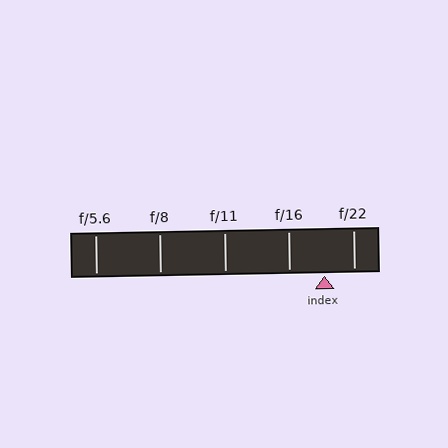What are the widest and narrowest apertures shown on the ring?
The widest aperture shown is f/5.6 and the narrowest is f/22.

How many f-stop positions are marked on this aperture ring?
There are 5 f-stop positions marked.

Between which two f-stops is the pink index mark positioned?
The index mark is between f/16 and f/22.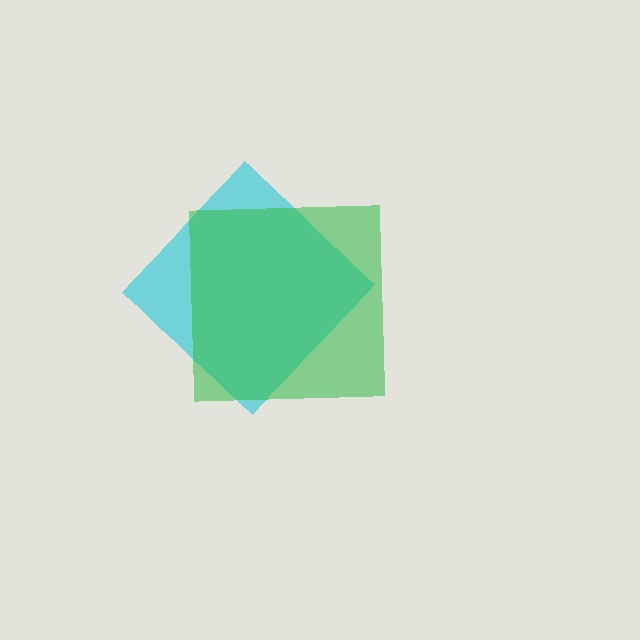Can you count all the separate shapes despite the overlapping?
Yes, there are 2 separate shapes.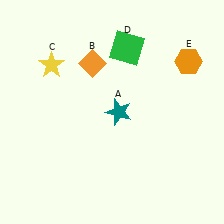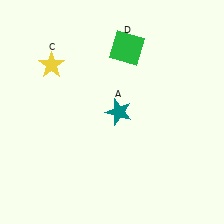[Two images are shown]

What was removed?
The orange hexagon (E), the orange diamond (B) were removed in Image 2.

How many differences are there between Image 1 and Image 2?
There are 2 differences between the two images.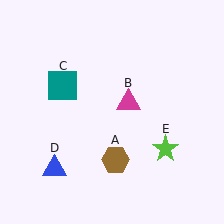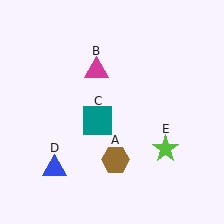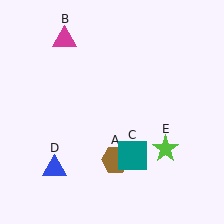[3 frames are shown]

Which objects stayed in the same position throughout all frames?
Brown hexagon (object A) and blue triangle (object D) and lime star (object E) remained stationary.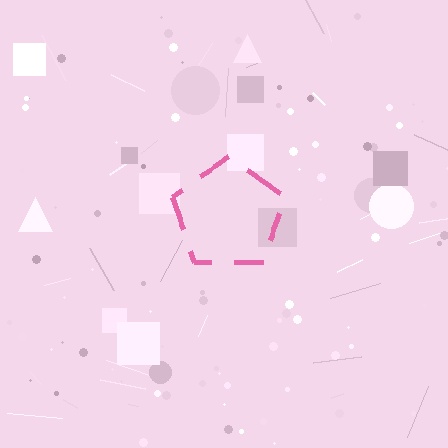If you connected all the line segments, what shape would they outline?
They would outline a pentagon.